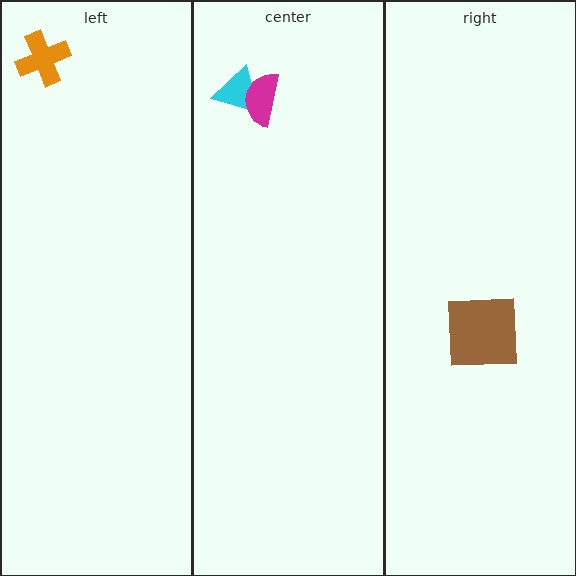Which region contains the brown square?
The right region.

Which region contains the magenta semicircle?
The center region.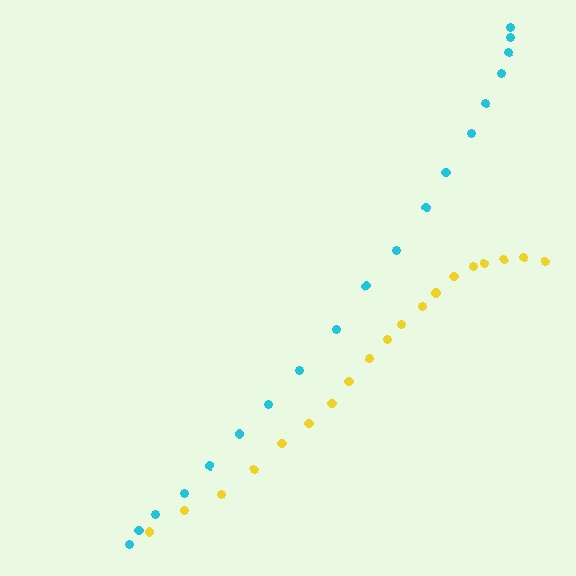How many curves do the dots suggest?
There are 2 distinct paths.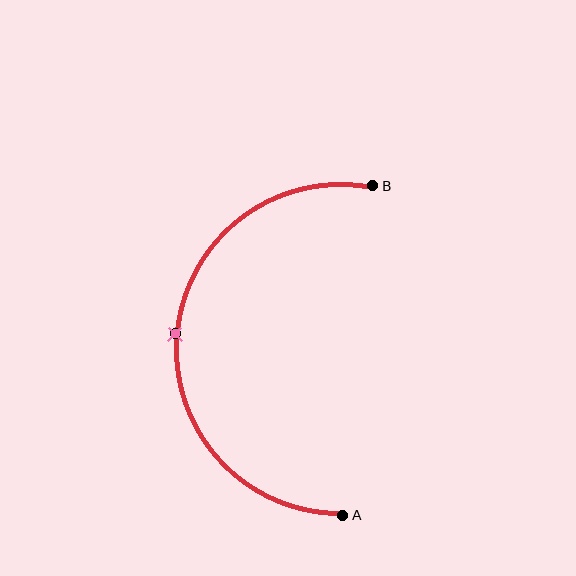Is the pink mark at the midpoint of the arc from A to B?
Yes. The pink mark lies on the arc at equal arc-length from both A and B — it is the arc midpoint.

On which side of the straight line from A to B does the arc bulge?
The arc bulges to the left of the straight line connecting A and B.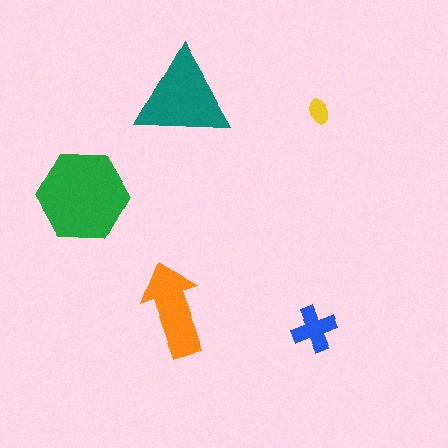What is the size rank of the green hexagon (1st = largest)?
1st.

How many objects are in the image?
There are 5 objects in the image.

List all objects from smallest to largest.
The yellow ellipse, the blue cross, the orange arrow, the teal triangle, the green hexagon.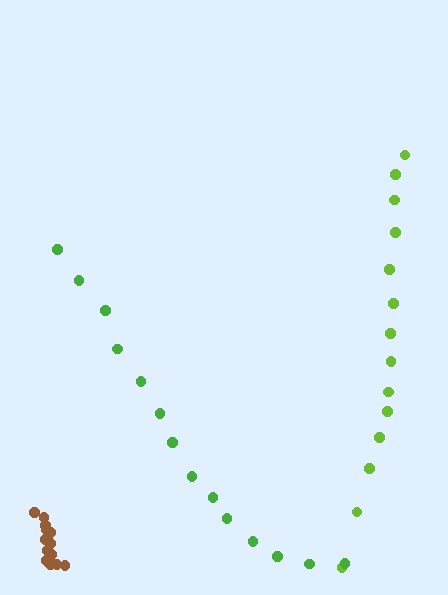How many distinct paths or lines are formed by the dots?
There are 3 distinct paths.